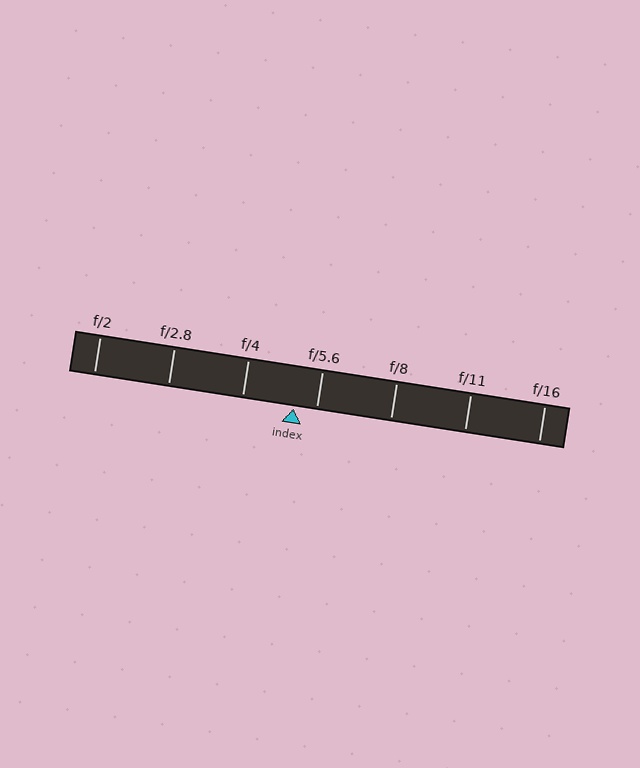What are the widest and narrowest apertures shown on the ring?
The widest aperture shown is f/2 and the narrowest is f/16.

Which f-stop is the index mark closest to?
The index mark is closest to f/5.6.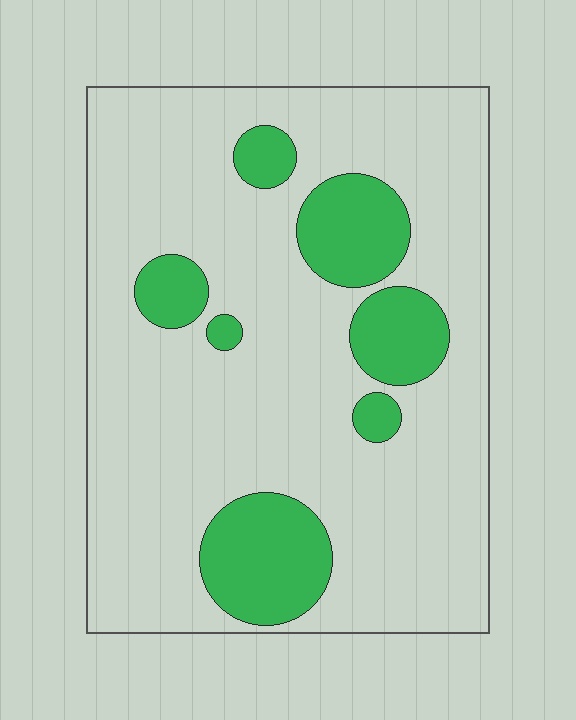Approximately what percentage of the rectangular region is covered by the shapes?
Approximately 20%.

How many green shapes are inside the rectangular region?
7.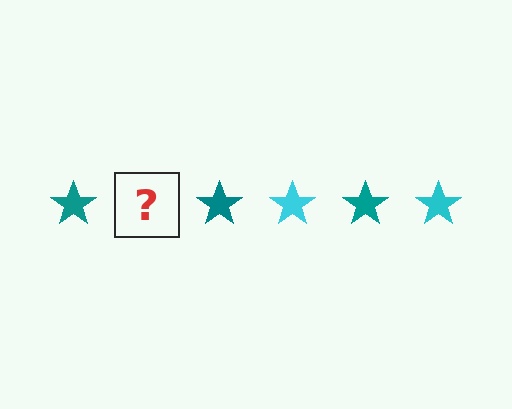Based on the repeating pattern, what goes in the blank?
The blank should be a cyan star.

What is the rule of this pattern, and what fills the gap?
The rule is that the pattern cycles through teal, cyan stars. The gap should be filled with a cyan star.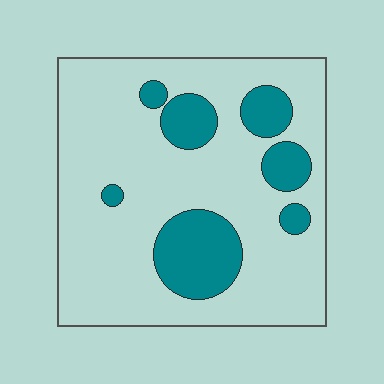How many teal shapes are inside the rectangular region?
7.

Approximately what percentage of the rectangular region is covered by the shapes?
Approximately 20%.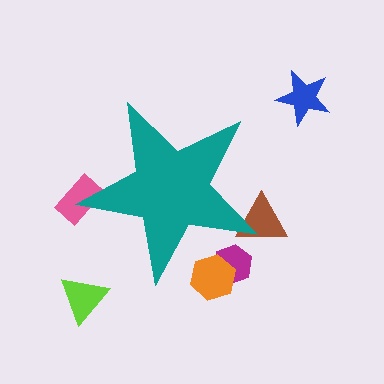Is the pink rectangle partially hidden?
Yes, the pink rectangle is partially hidden behind the teal star.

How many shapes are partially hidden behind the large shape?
4 shapes are partially hidden.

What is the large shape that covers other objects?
A teal star.